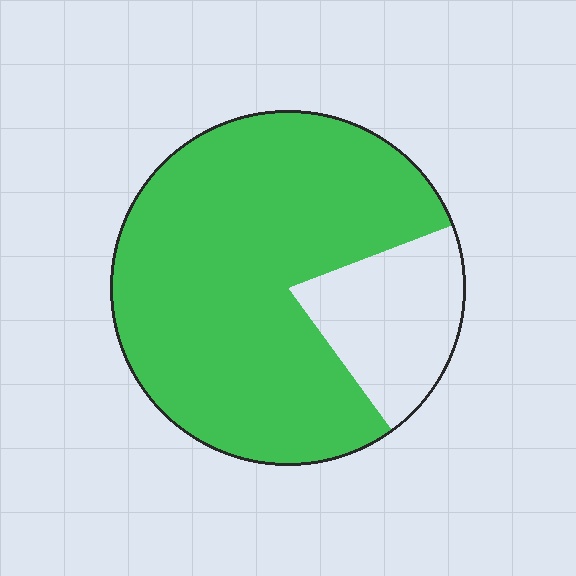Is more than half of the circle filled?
Yes.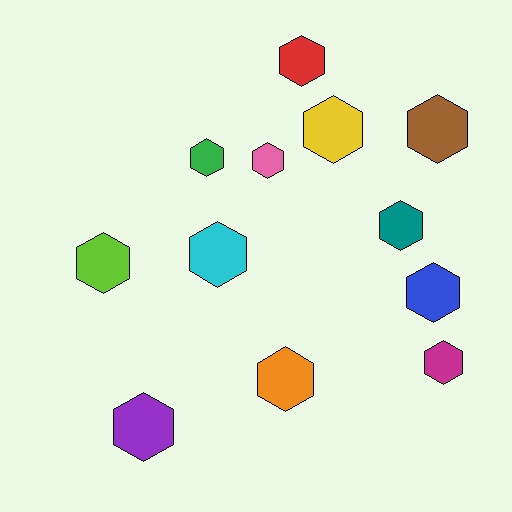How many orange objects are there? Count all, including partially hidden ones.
There is 1 orange object.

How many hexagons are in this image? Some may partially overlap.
There are 12 hexagons.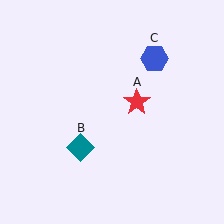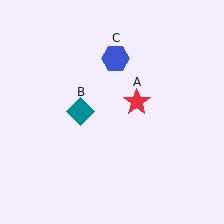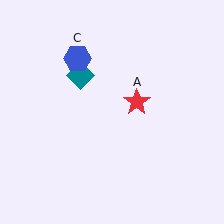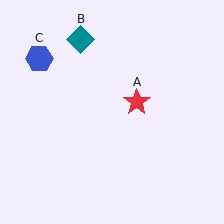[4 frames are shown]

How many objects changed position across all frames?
2 objects changed position: teal diamond (object B), blue hexagon (object C).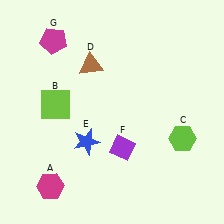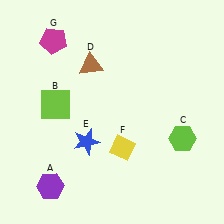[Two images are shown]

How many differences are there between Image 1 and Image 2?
There are 2 differences between the two images.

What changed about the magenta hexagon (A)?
In Image 1, A is magenta. In Image 2, it changed to purple.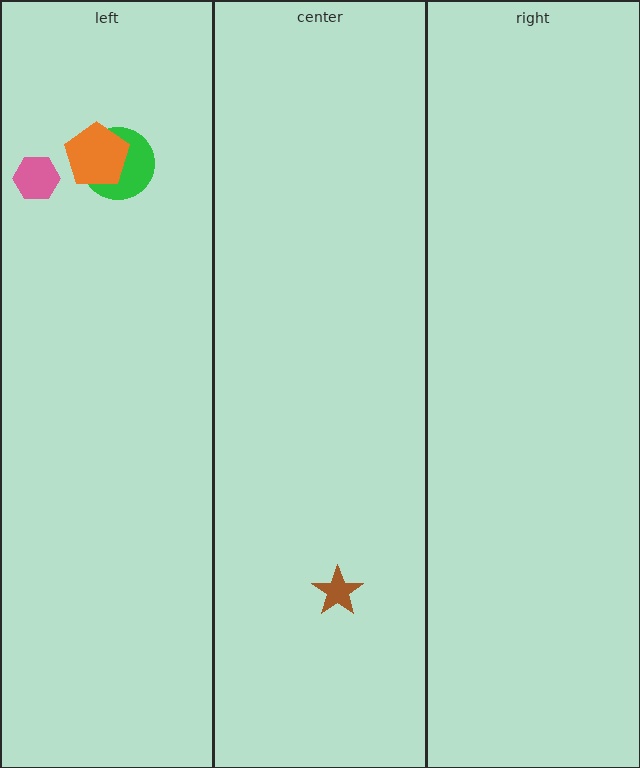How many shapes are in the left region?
3.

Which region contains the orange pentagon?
The left region.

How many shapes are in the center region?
1.